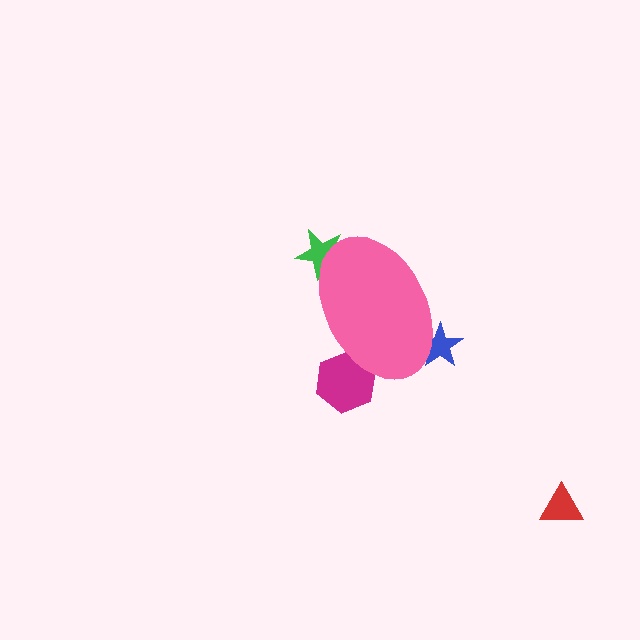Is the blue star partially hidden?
Yes, the blue star is partially hidden behind the pink ellipse.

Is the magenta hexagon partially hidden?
Yes, the magenta hexagon is partially hidden behind the pink ellipse.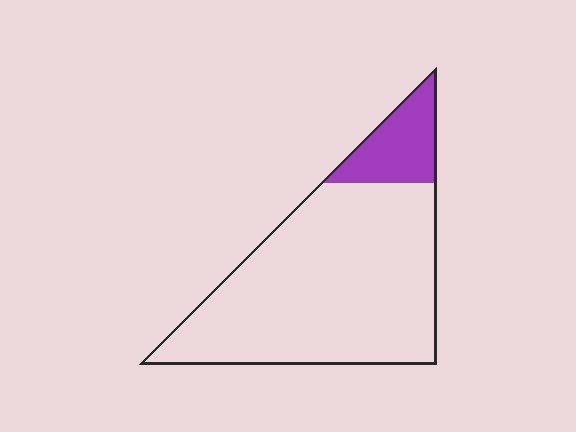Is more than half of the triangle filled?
No.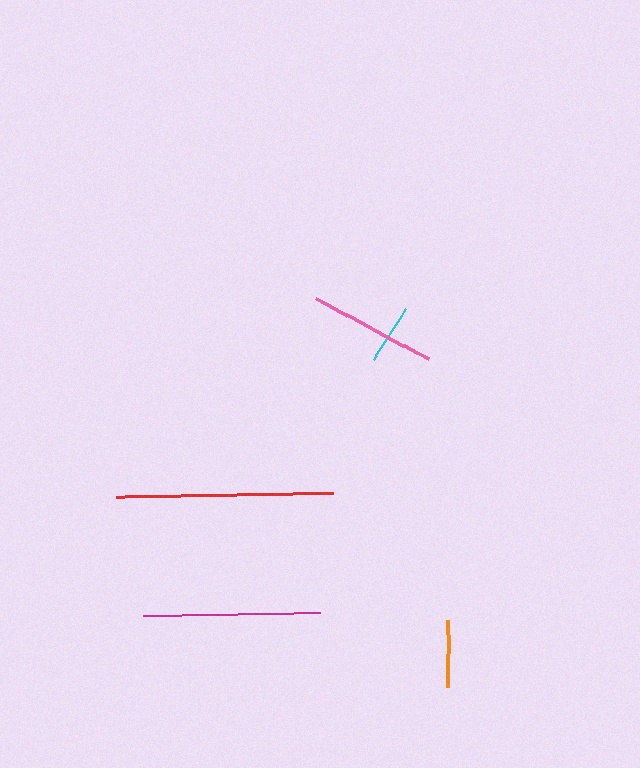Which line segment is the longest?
The red line is the longest at approximately 217 pixels.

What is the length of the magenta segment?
The magenta segment is approximately 177 pixels long.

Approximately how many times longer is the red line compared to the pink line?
The red line is approximately 1.7 times the length of the pink line.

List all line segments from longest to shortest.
From longest to shortest: red, magenta, pink, orange, cyan.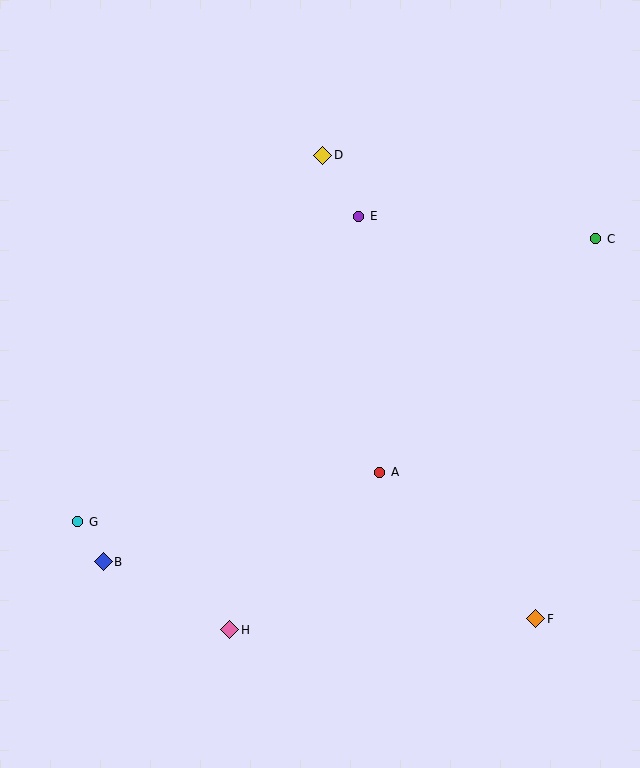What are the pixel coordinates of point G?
Point G is at (78, 522).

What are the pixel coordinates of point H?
Point H is at (230, 630).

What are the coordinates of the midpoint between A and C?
The midpoint between A and C is at (488, 355).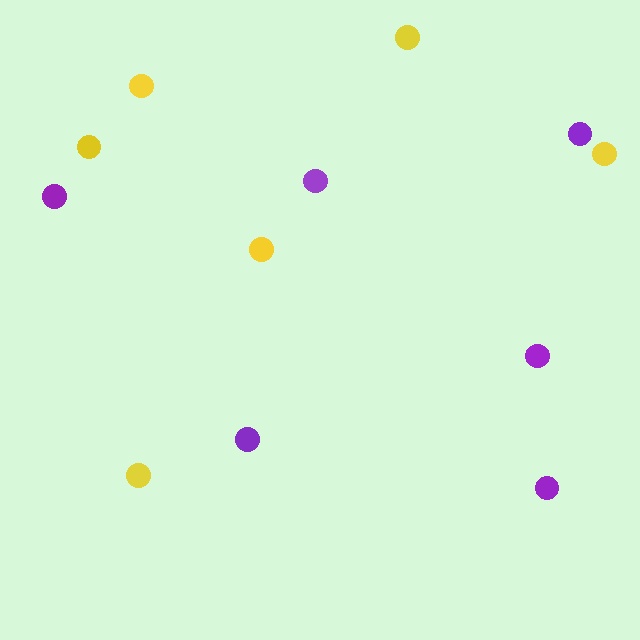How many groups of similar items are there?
There are 2 groups: one group of yellow circles (6) and one group of purple circles (6).